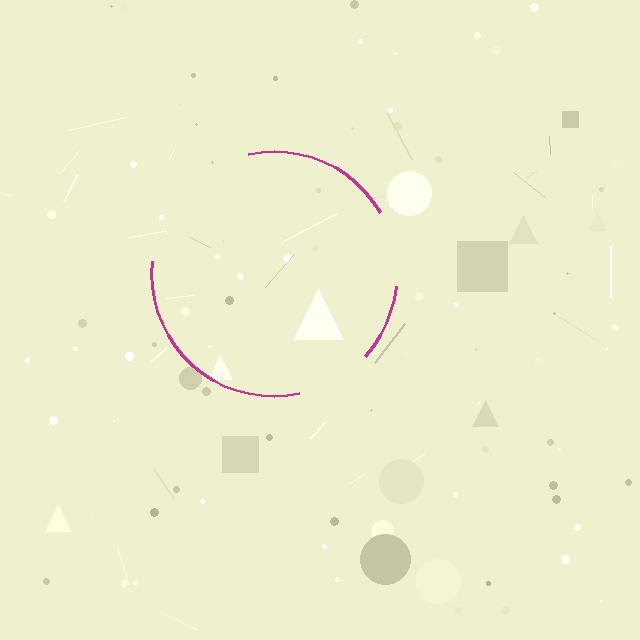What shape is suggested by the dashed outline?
The dashed outline suggests a circle.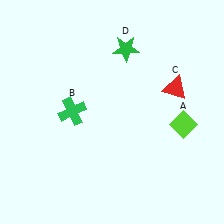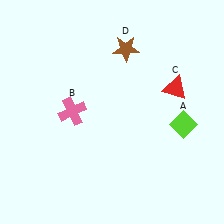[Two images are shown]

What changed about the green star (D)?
In Image 1, D is green. In Image 2, it changed to brown.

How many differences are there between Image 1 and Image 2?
There are 2 differences between the two images.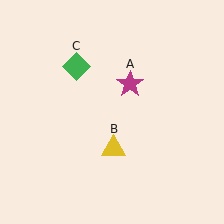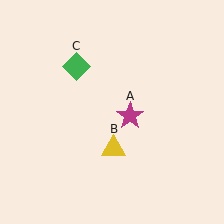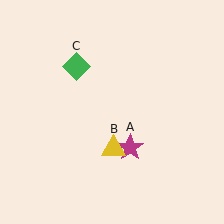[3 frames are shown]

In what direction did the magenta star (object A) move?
The magenta star (object A) moved down.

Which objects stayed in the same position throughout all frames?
Yellow triangle (object B) and green diamond (object C) remained stationary.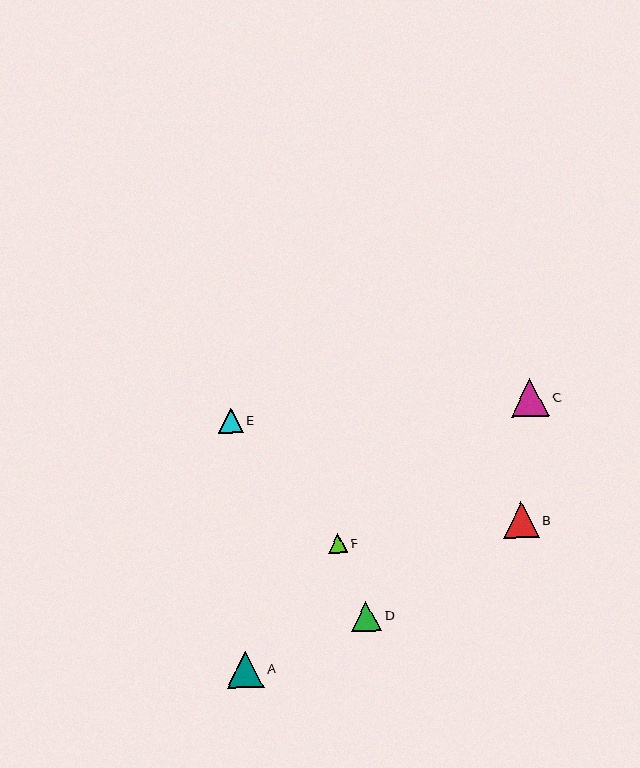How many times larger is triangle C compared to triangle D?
Triangle C is approximately 1.3 times the size of triangle D.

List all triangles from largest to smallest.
From largest to smallest: C, A, B, D, E, F.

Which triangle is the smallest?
Triangle F is the smallest with a size of approximately 19 pixels.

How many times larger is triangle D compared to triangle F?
Triangle D is approximately 1.6 times the size of triangle F.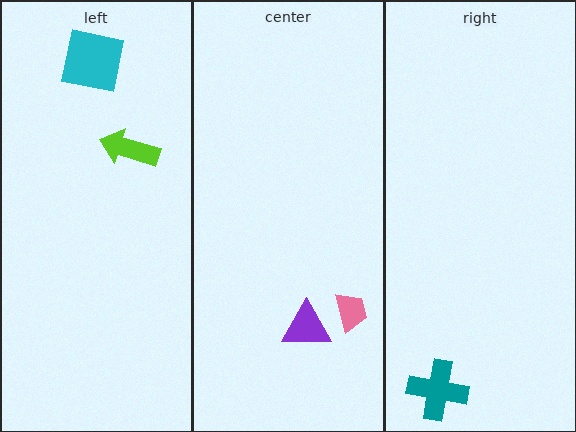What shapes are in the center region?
The purple triangle, the pink trapezoid.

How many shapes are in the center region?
2.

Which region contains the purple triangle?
The center region.